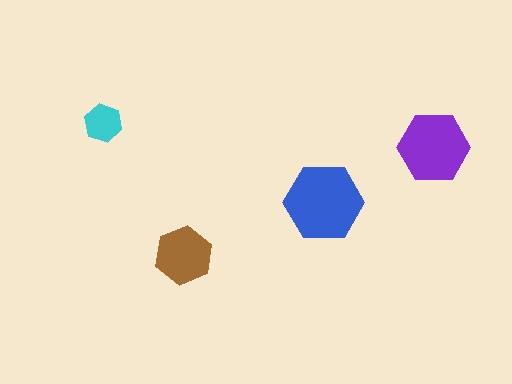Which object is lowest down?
The brown hexagon is bottommost.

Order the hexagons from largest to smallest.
the blue one, the purple one, the brown one, the cyan one.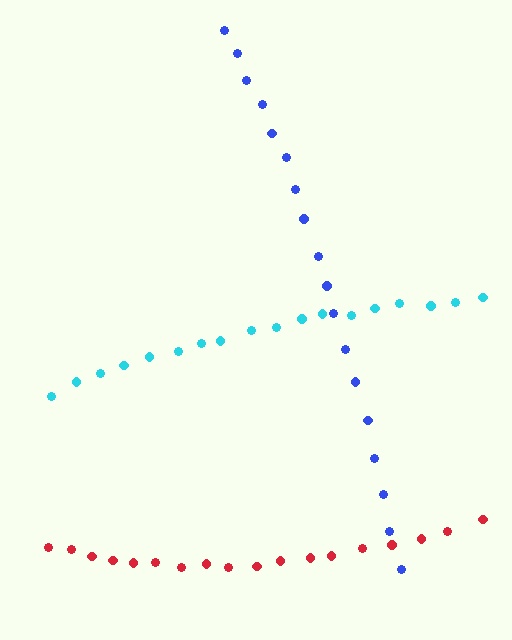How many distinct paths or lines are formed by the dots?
There are 3 distinct paths.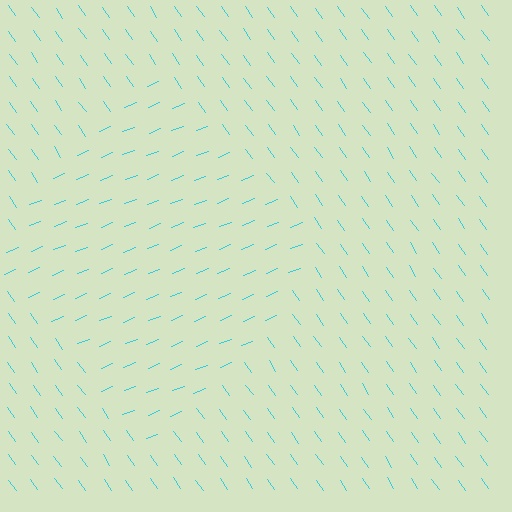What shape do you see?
I see a diamond.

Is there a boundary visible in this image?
Yes, there is a texture boundary formed by a change in line orientation.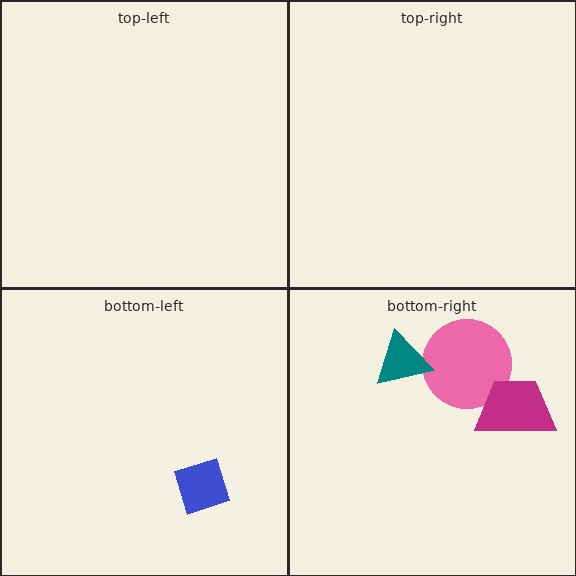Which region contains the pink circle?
The bottom-right region.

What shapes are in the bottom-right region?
The pink circle, the magenta trapezoid, the teal triangle.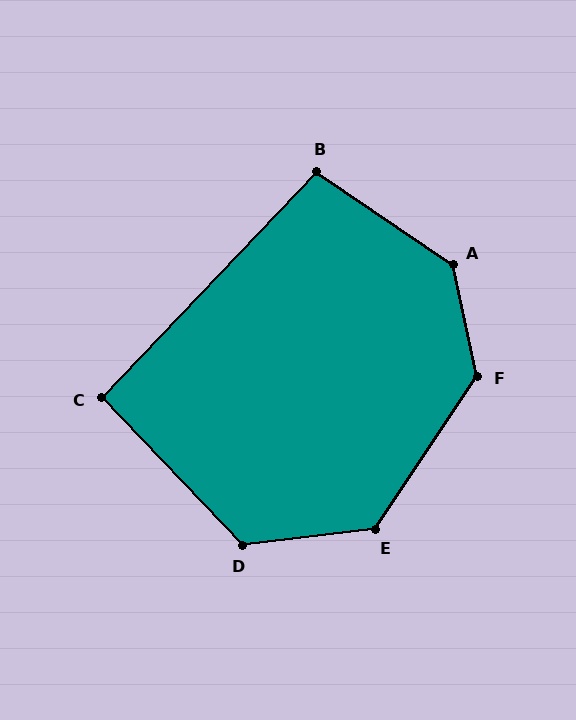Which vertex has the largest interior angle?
A, at approximately 137 degrees.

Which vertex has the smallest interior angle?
C, at approximately 92 degrees.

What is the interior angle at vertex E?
Approximately 131 degrees (obtuse).